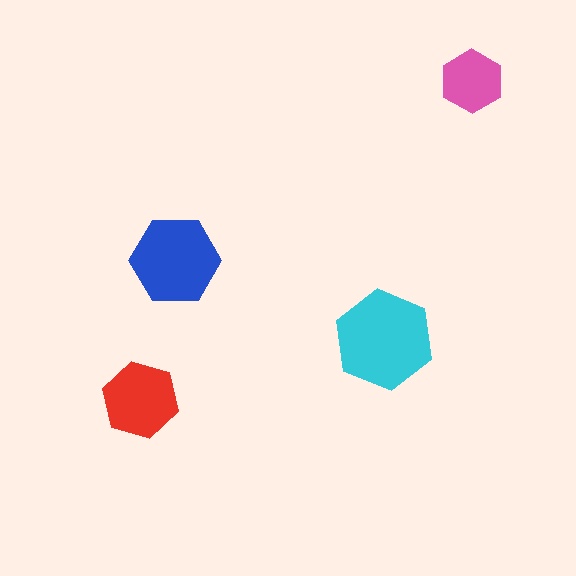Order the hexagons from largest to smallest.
the cyan one, the blue one, the red one, the pink one.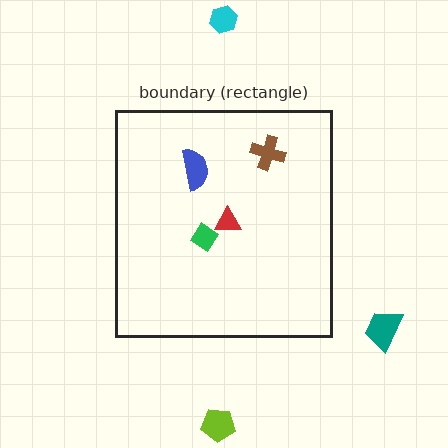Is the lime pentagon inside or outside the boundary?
Outside.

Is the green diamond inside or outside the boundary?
Inside.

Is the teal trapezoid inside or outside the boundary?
Outside.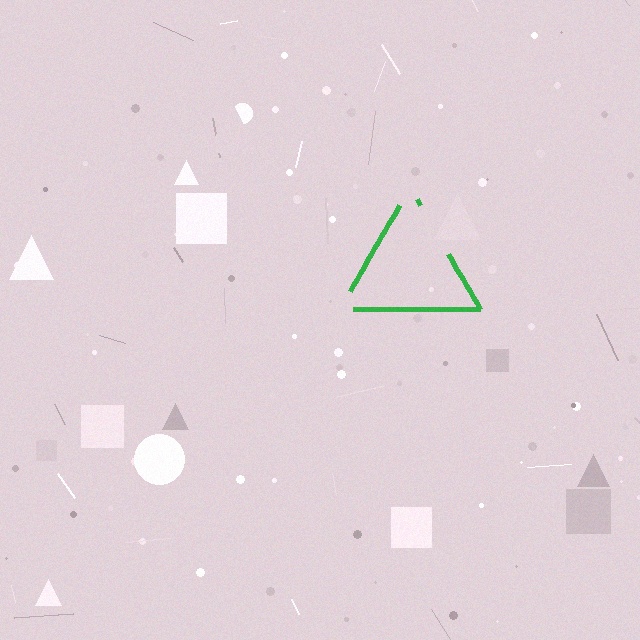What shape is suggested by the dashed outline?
The dashed outline suggests a triangle.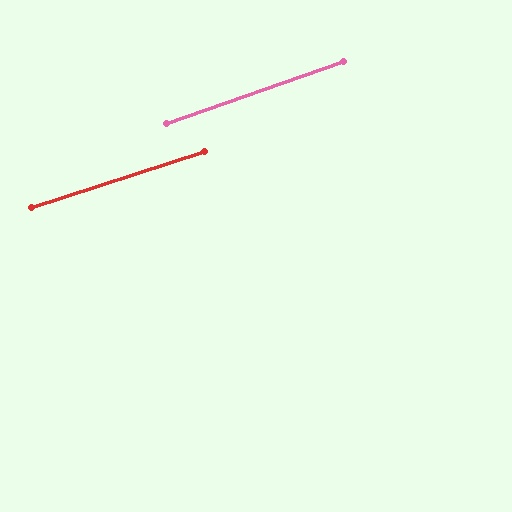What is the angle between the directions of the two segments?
Approximately 2 degrees.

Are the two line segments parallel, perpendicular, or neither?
Parallel — their directions differ by only 1.6°.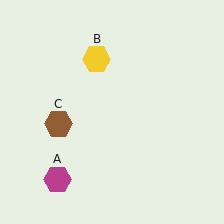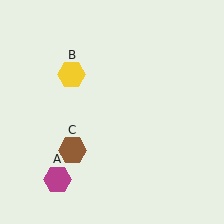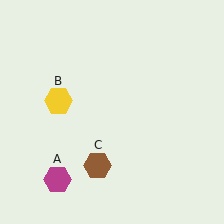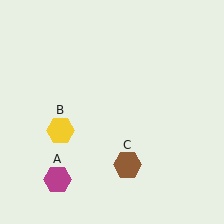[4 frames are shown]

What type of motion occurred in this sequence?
The yellow hexagon (object B), brown hexagon (object C) rotated counterclockwise around the center of the scene.